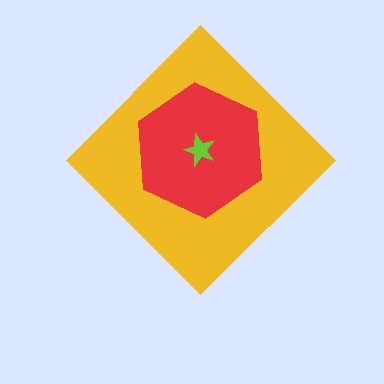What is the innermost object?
The lime star.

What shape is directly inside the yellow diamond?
The red hexagon.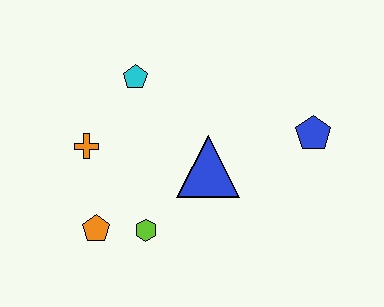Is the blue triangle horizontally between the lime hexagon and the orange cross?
No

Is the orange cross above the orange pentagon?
Yes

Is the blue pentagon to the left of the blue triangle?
No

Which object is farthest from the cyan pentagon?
The blue pentagon is farthest from the cyan pentagon.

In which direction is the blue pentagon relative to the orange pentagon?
The blue pentagon is to the right of the orange pentagon.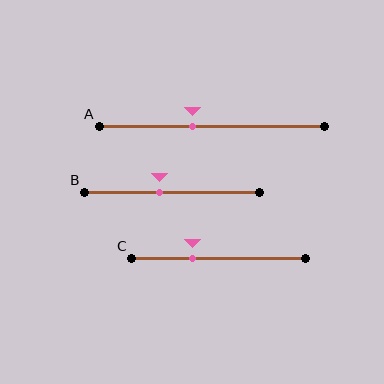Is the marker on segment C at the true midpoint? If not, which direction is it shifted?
No, the marker on segment C is shifted to the left by about 15% of the segment length.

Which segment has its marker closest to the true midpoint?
Segment B has its marker closest to the true midpoint.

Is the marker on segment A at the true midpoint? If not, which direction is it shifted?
No, the marker on segment A is shifted to the left by about 9% of the segment length.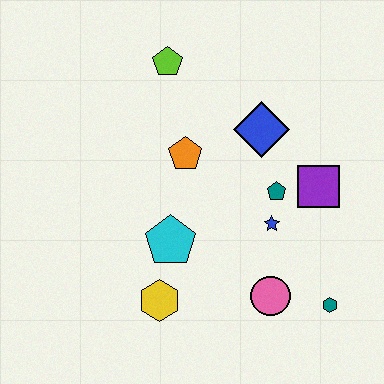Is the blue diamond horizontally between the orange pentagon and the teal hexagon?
Yes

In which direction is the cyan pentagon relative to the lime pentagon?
The cyan pentagon is below the lime pentagon.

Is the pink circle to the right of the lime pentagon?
Yes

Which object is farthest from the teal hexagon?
The lime pentagon is farthest from the teal hexagon.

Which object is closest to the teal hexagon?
The pink circle is closest to the teal hexagon.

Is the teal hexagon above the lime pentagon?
No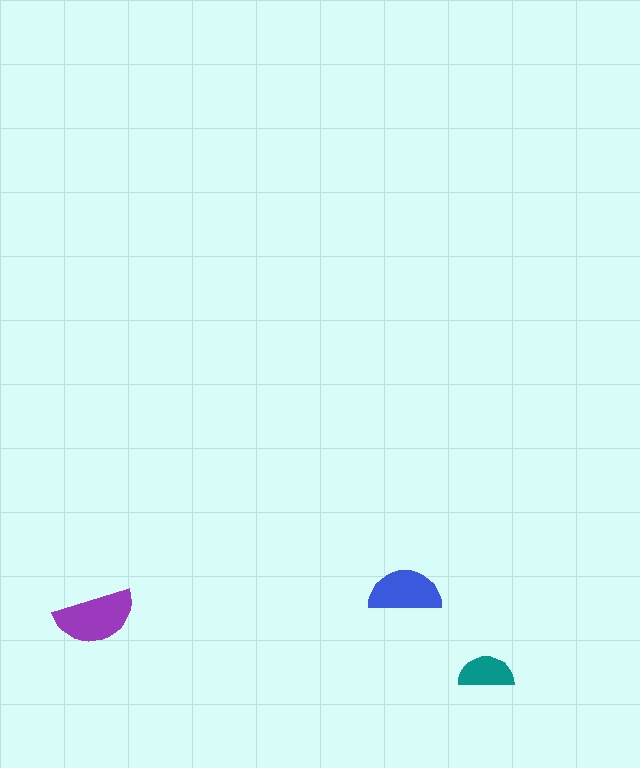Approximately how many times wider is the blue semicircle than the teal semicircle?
About 1.5 times wider.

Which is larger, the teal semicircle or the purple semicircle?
The purple one.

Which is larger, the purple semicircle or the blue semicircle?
The purple one.